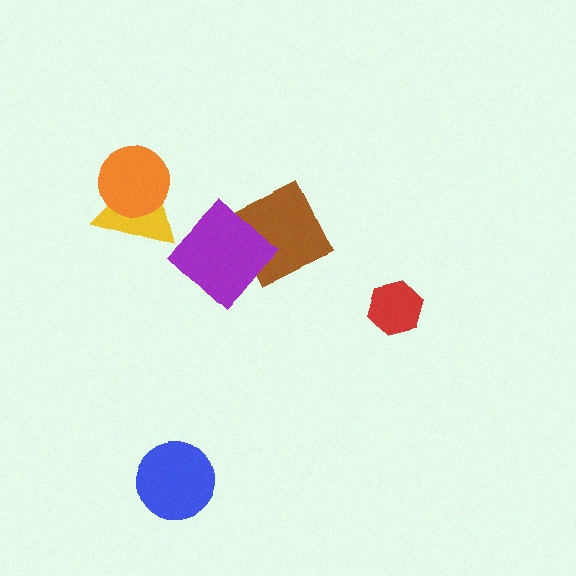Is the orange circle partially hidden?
No, no other shape covers it.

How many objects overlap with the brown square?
1 object overlaps with the brown square.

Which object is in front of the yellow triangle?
The orange circle is in front of the yellow triangle.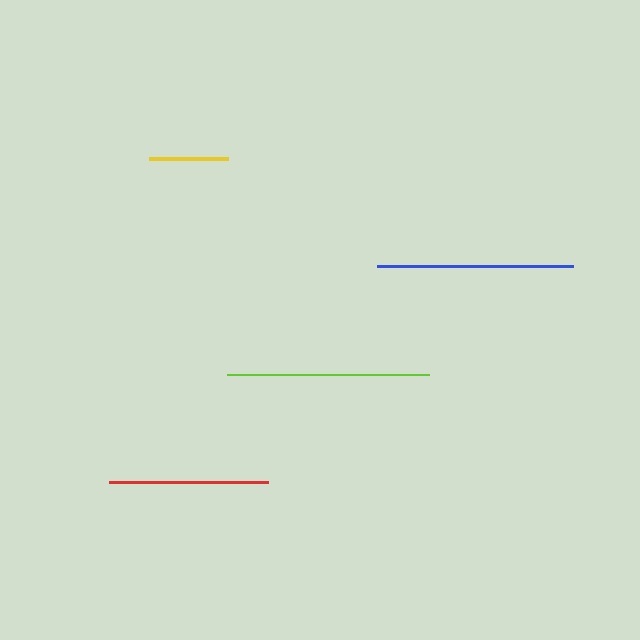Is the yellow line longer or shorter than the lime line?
The lime line is longer than the yellow line.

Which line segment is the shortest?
The yellow line is the shortest at approximately 78 pixels.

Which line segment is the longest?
The lime line is the longest at approximately 201 pixels.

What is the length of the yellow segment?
The yellow segment is approximately 78 pixels long.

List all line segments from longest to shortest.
From longest to shortest: lime, blue, red, yellow.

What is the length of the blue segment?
The blue segment is approximately 196 pixels long.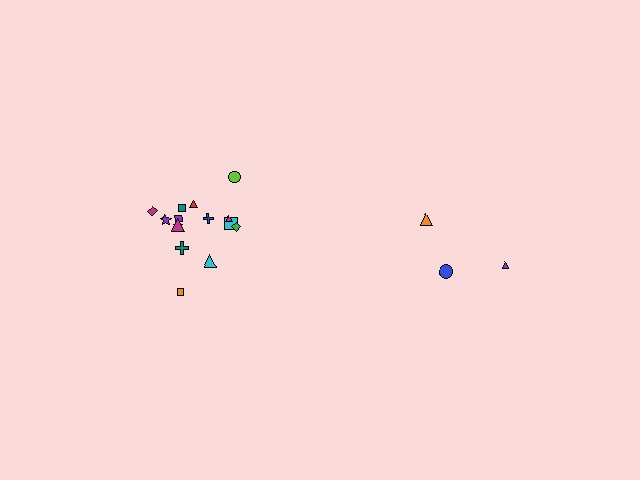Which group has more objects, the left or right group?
The left group.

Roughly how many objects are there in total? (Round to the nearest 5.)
Roughly 20 objects in total.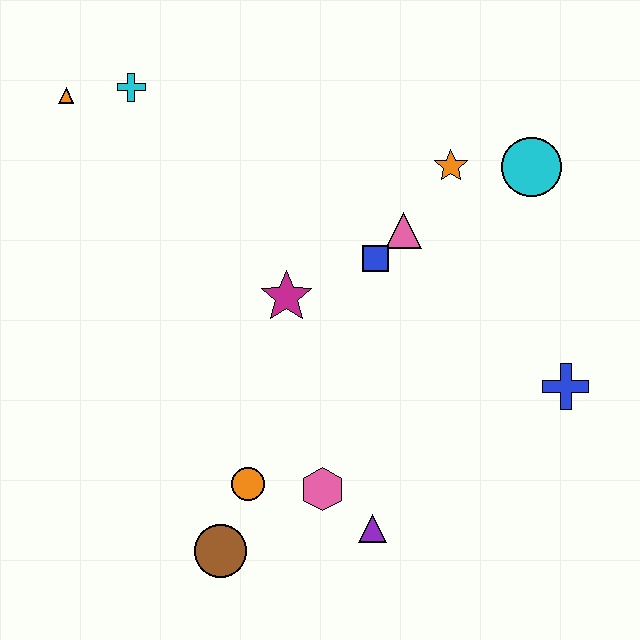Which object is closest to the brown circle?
The orange circle is closest to the brown circle.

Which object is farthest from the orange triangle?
The blue cross is farthest from the orange triangle.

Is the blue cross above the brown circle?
Yes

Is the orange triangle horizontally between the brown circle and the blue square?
No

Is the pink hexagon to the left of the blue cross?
Yes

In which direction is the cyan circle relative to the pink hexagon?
The cyan circle is above the pink hexagon.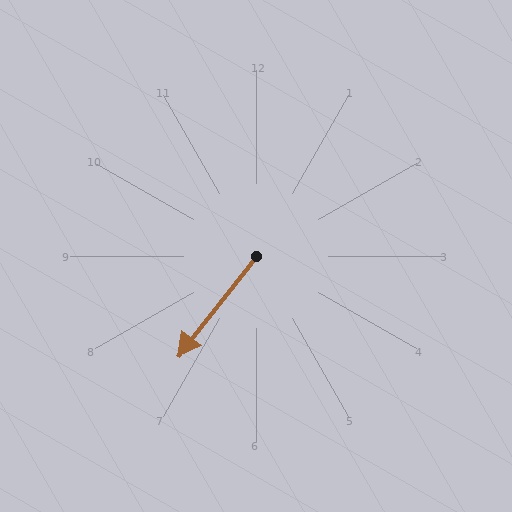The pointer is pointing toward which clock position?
Roughly 7 o'clock.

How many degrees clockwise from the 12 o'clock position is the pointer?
Approximately 218 degrees.